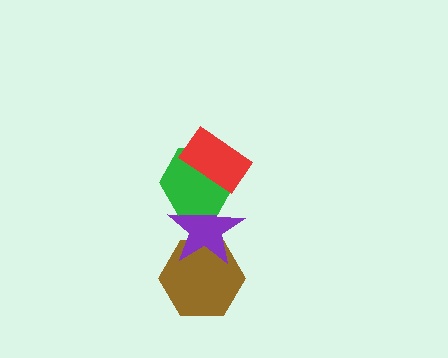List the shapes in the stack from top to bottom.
From top to bottom: the red rectangle, the green hexagon, the purple star, the brown hexagon.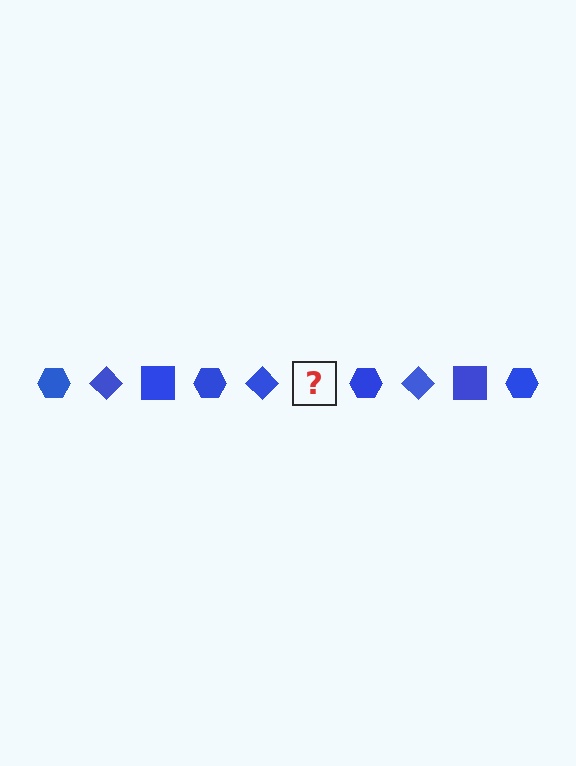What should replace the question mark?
The question mark should be replaced with a blue square.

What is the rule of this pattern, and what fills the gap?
The rule is that the pattern cycles through hexagon, diamond, square shapes in blue. The gap should be filled with a blue square.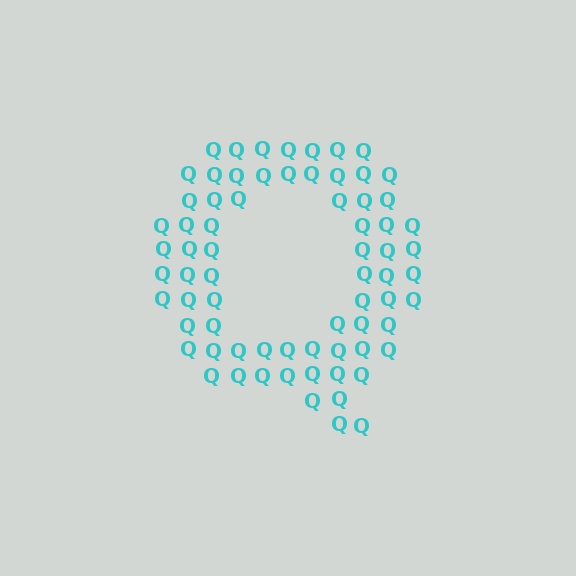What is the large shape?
The large shape is the letter Q.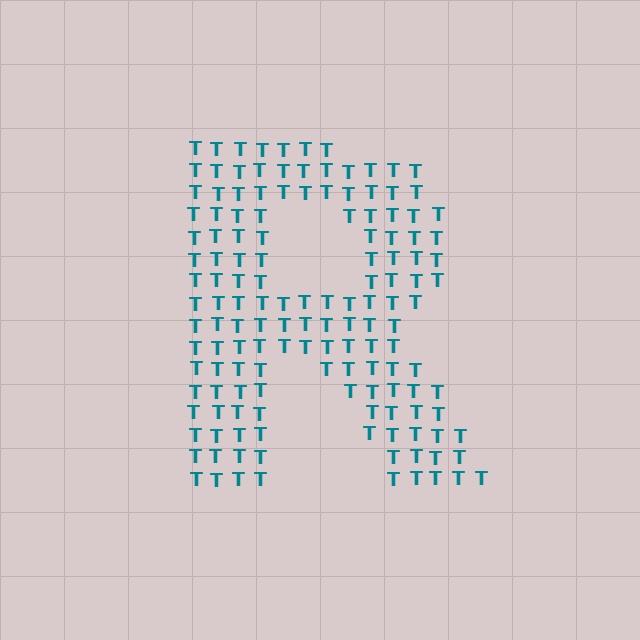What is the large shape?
The large shape is the letter R.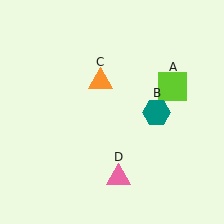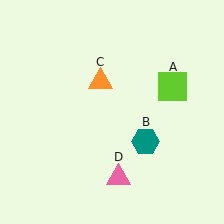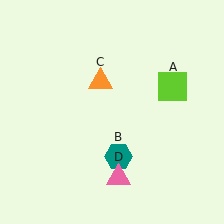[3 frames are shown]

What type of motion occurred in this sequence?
The teal hexagon (object B) rotated clockwise around the center of the scene.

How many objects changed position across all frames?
1 object changed position: teal hexagon (object B).